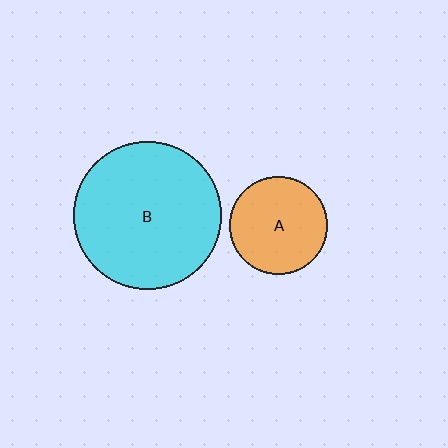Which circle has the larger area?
Circle B (cyan).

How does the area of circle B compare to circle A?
Approximately 2.3 times.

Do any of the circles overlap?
No, none of the circles overlap.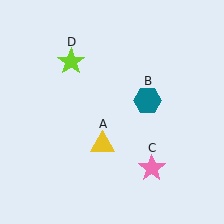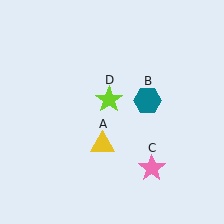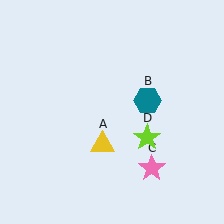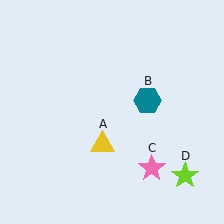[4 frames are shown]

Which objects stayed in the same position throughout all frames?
Yellow triangle (object A) and teal hexagon (object B) and pink star (object C) remained stationary.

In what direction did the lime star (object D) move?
The lime star (object D) moved down and to the right.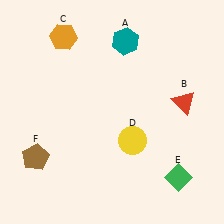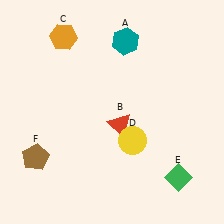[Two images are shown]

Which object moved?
The red triangle (B) moved left.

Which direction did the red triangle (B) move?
The red triangle (B) moved left.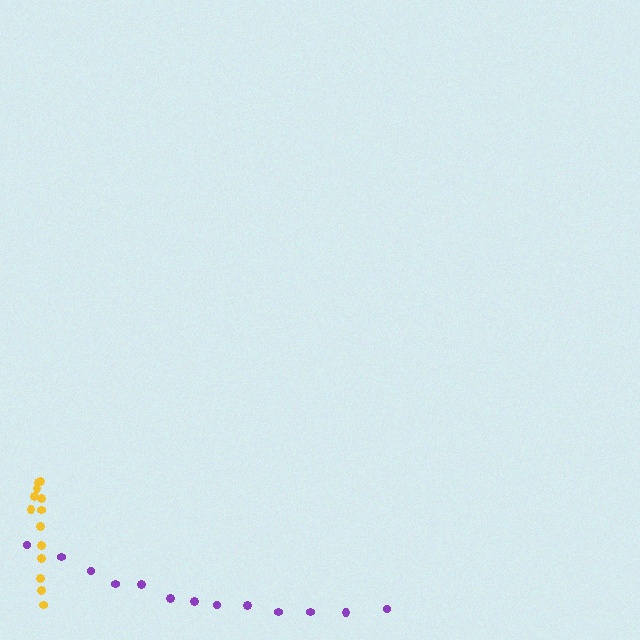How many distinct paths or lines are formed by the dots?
There are 2 distinct paths.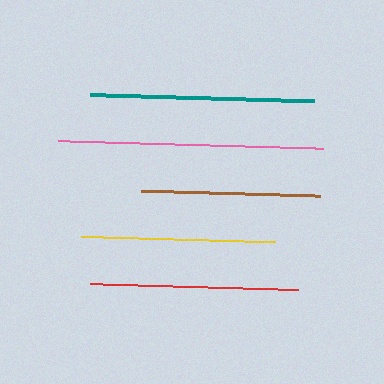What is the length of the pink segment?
The pink segment is approximately 266 pixels long.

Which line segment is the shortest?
The brown line is the shortest at approximately 179 pixels.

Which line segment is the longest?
The pink line is the longest at approximately 266 pixels.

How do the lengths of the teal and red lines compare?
The teal and red lines are approximately the same length.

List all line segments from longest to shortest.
From longest to shortest: pink, teal, red, yellow, brown.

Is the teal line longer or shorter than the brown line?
The teal line is longer than the brown line.